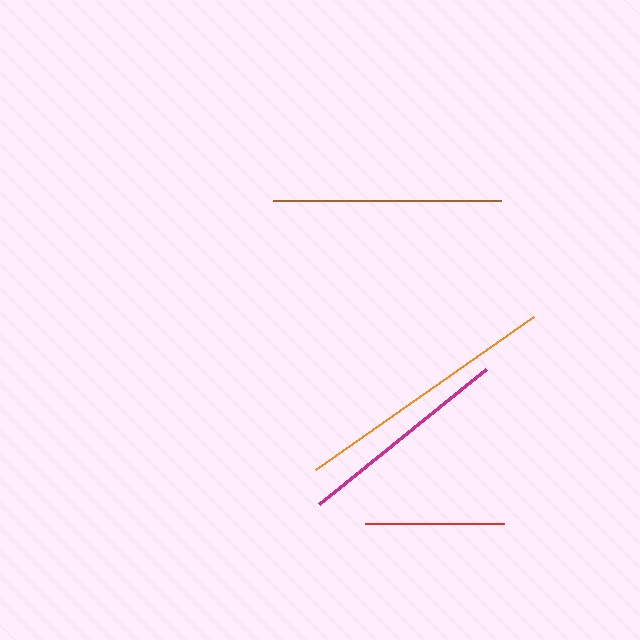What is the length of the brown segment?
The brown segment is approximately 228 pixels long.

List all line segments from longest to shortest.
From longest to shortest: orange, brown, magenta, red.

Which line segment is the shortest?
The red line is the shortest at approximately 138 pixels.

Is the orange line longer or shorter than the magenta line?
The orange line is longer than the magenta line.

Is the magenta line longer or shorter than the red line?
The magenta line is longer than the red line.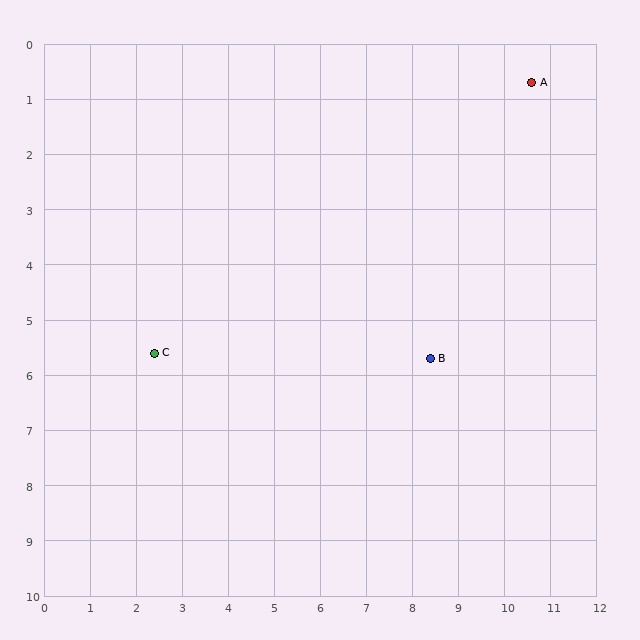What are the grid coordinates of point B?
Point B is at approximately (8.4, 5.7).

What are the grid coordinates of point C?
Point C is at approximately (2.4, 5.6).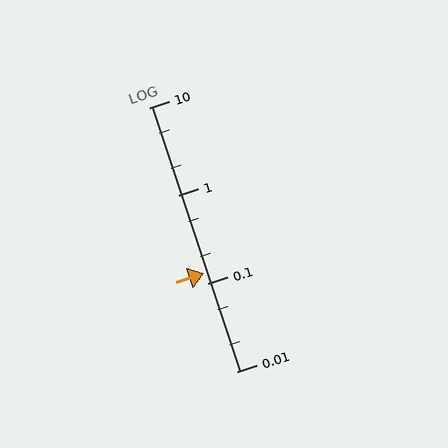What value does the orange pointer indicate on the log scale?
The pointer indicates approximately 0.13.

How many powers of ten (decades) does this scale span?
The scale spans 3 decades, from 0.01 to 10.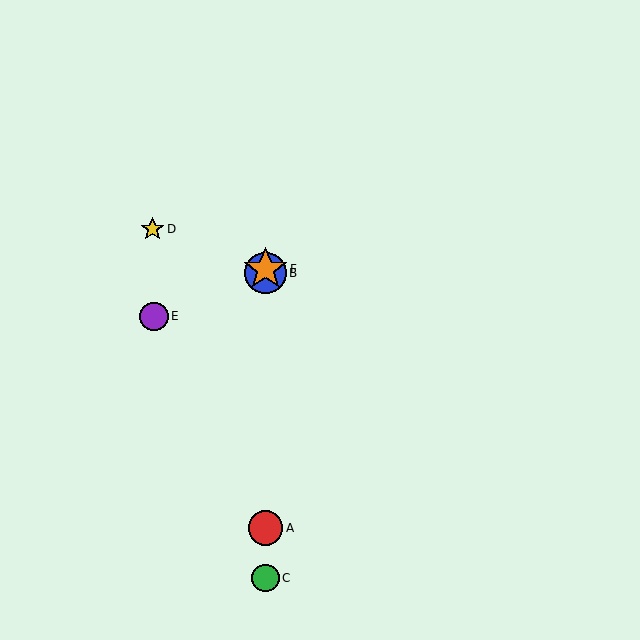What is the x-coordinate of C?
Object C is at x≈266.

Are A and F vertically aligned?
Yes, both are at x≈266.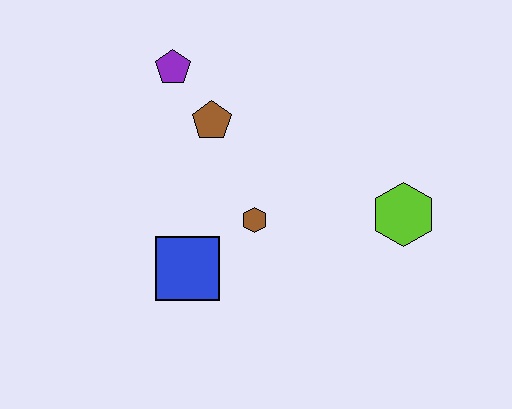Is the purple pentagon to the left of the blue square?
Yes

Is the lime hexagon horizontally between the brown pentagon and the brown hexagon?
No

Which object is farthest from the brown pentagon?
The lime hexagon is farthest from the brown pentagon.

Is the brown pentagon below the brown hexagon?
No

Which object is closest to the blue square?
The brown hexagon is closest to the blue square.